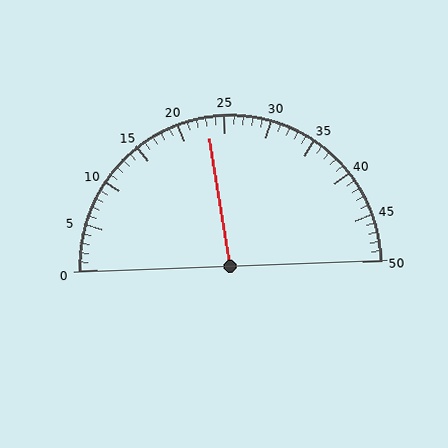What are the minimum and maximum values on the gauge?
The gauge ranges from 0 to 50.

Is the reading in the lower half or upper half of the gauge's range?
The reading is in the lower half of the range (0 to 50).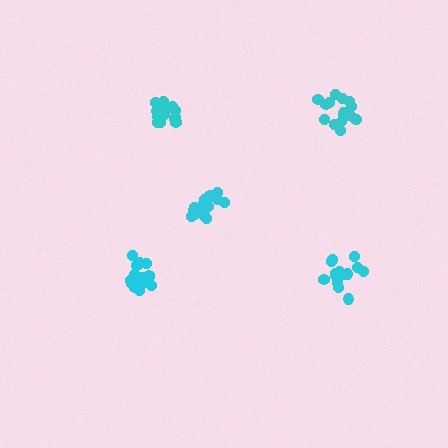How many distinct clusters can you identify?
There are 5 distinct clusters.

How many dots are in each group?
Group 1: 16 dots, Group 2: 16 dots, Group 3: 15 dots, Group 4: 14 dots, Group 5: 16 dots (77 total).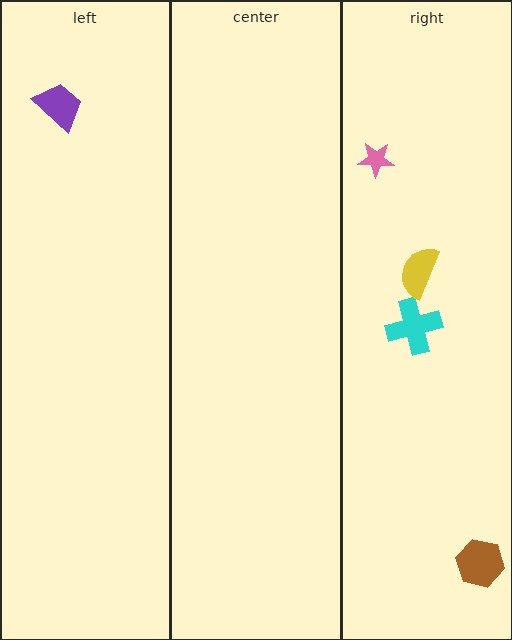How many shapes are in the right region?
4.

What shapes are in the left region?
The purple trapezoid.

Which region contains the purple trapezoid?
The left region.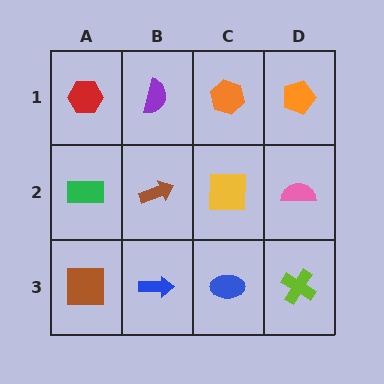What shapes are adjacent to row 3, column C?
A yellow square (row 2, column C), a blue arrow (row 3, column B), a lime cross (row 3, column D).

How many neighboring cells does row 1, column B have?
3.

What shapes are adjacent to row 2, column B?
A purple semicircle (row 1, column B), a blue arrow (row 3, column B), a green rectangle (row 2, column A), a yellow square (row 2, column C).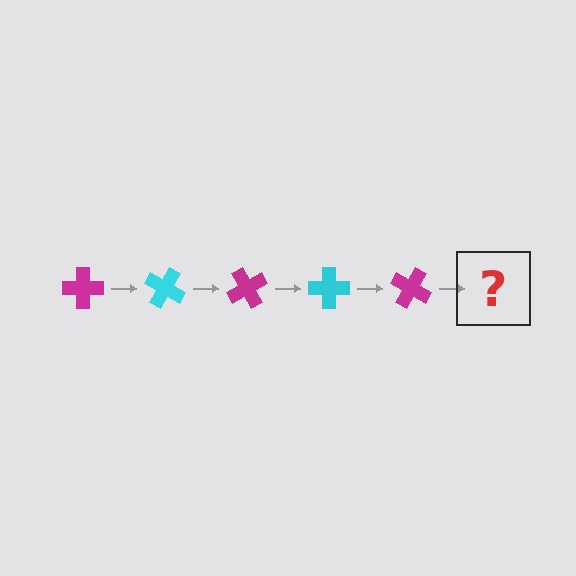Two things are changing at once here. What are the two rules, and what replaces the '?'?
The two rules are that it rotates 30 degrees each step and the color cycles through magenta and cyan. The '?' should be a cyan cross, rotated 150 degrees from the start.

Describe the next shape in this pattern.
It should be a cyan cross, rotated 150 degrees from the start.